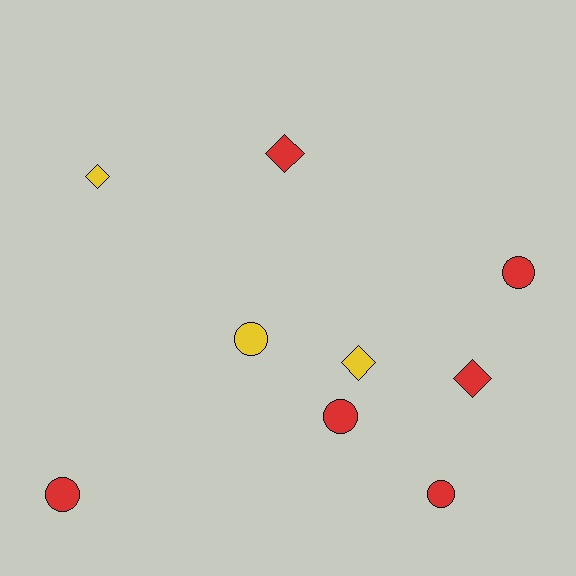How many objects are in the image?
There are 9 objects.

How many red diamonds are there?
There are 2 red diamonds.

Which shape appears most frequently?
Circle, with 5 objects.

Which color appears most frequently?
Red, with 6 objects.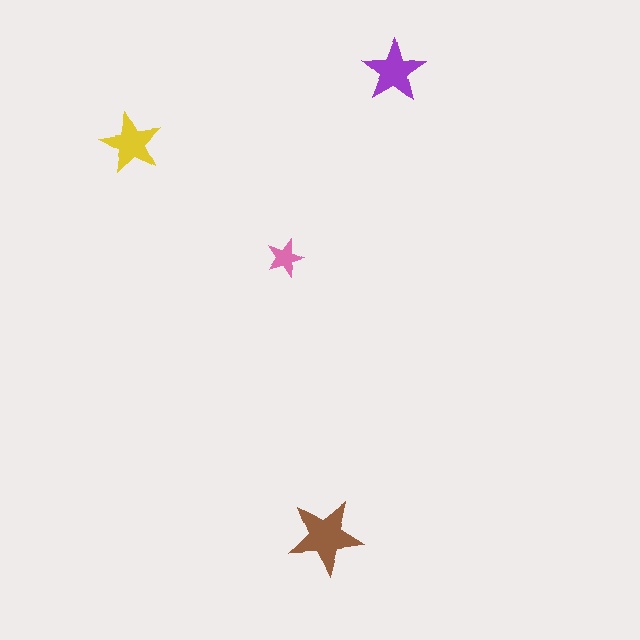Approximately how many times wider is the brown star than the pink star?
About 2 times wider.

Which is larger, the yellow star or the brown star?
The brown one.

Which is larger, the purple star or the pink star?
The purple one.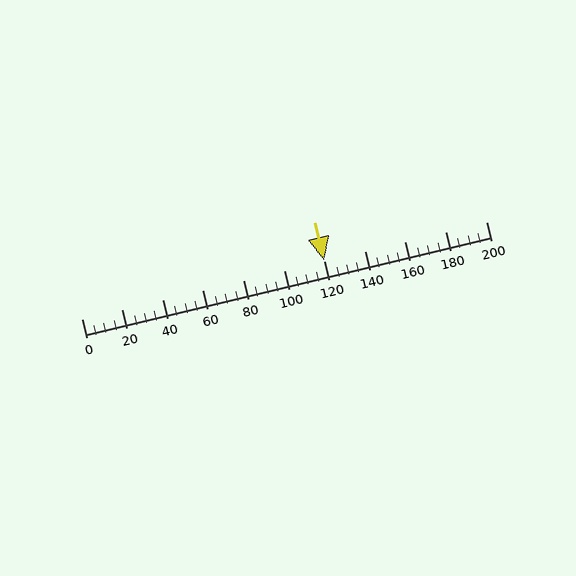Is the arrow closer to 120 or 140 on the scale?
The arrow is closer to 120.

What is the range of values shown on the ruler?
The ruler shows values from 0 to 200.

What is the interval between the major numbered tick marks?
The major tick marks are spaced 20 units apart.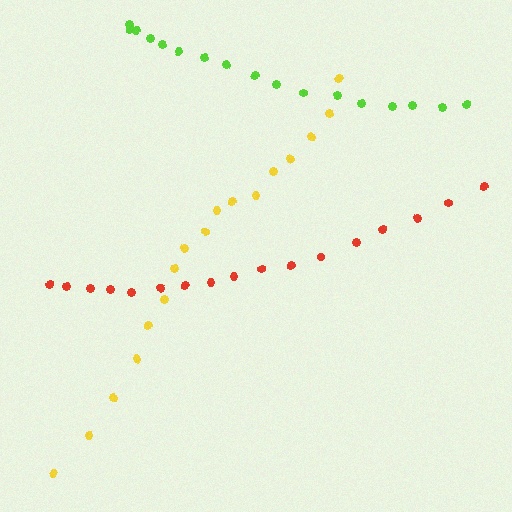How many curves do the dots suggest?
There are 3 distinct paths.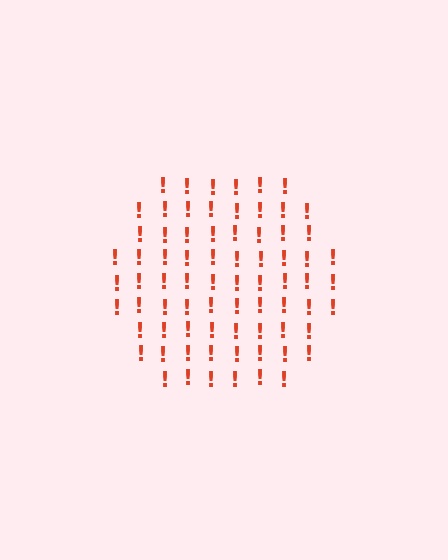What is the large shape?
The large shape is a hexagon.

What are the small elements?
The small elements are exclamation marks.